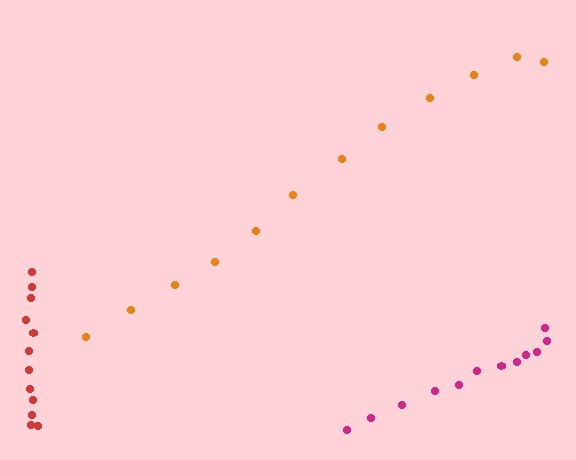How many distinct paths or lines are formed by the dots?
There are 3 distinct paths.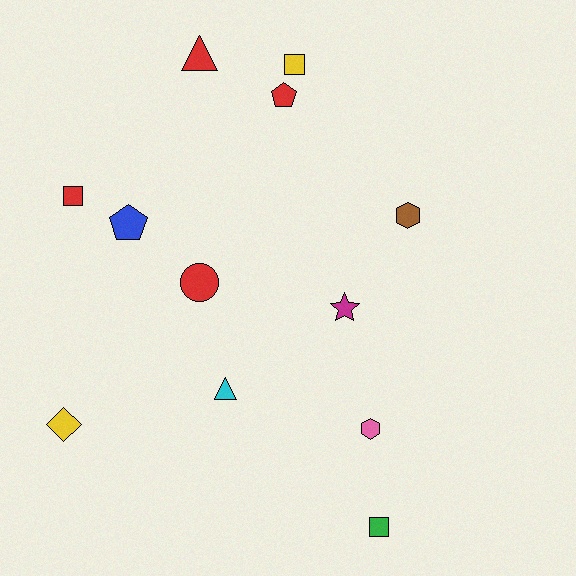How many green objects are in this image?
There is 1 green object.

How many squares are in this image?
There are 3 squares.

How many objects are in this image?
There are 12 objects.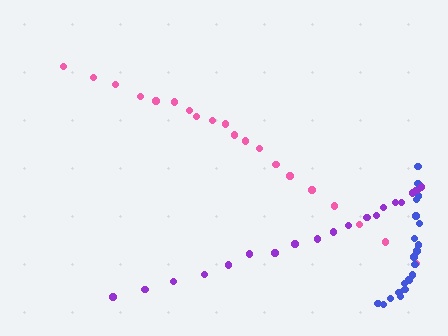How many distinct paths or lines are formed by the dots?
There are 3 distinct paths.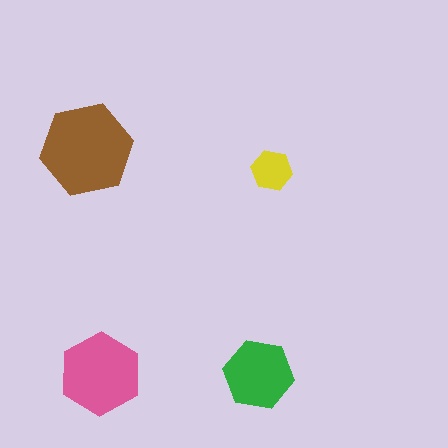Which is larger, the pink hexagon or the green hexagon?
The pink one.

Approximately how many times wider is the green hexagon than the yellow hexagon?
About 1.5 times wider.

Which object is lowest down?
The green hexagon is bottommost.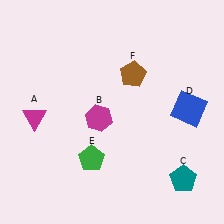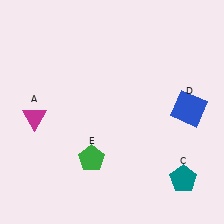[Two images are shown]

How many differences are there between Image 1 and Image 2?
There are 2 differences between the two images.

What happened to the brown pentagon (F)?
The brown pentagon (F) was removed in Image 2. It was in the top-right area of Image 1.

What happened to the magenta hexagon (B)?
The magenta hexagon (B) was removed in Image 2. It was in the bottom-left area of Image 1.